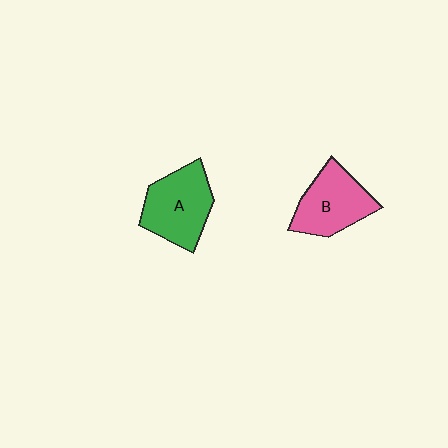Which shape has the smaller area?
Shape B (pink).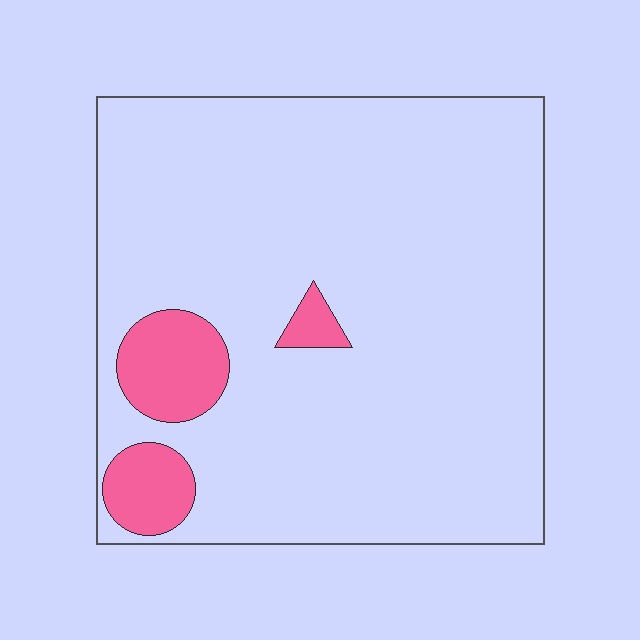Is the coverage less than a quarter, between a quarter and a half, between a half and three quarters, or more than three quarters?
Less than a quarter.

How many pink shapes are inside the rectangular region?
3.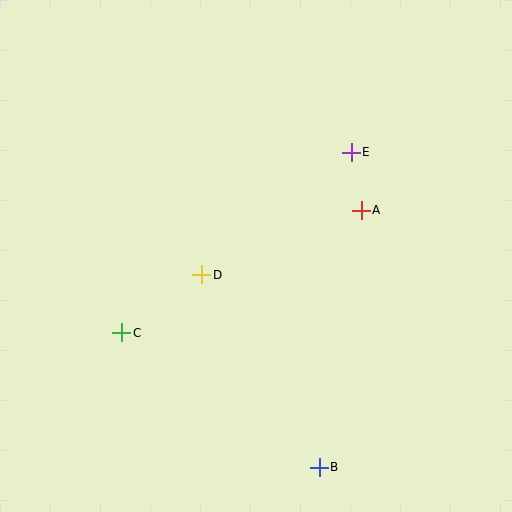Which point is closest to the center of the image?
Point D at (202, 275) is closest to the center.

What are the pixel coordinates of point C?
Point C is at (122, 333).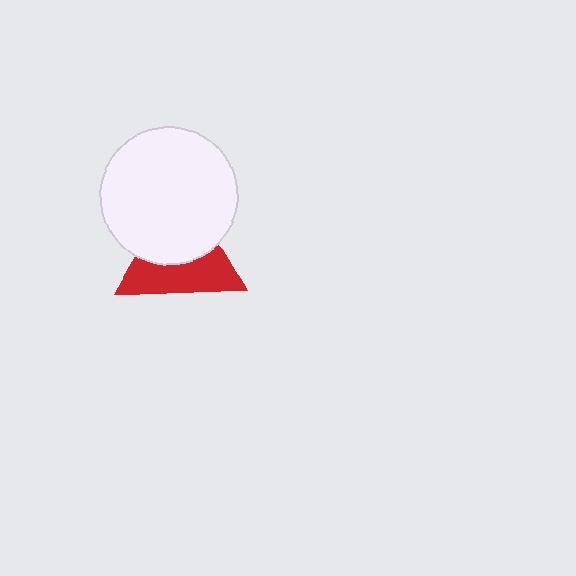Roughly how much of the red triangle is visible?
About half of it is visible (roughly 50%).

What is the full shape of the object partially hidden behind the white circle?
The partially hidden object is a red triangle.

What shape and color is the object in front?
The object in front is a white circle.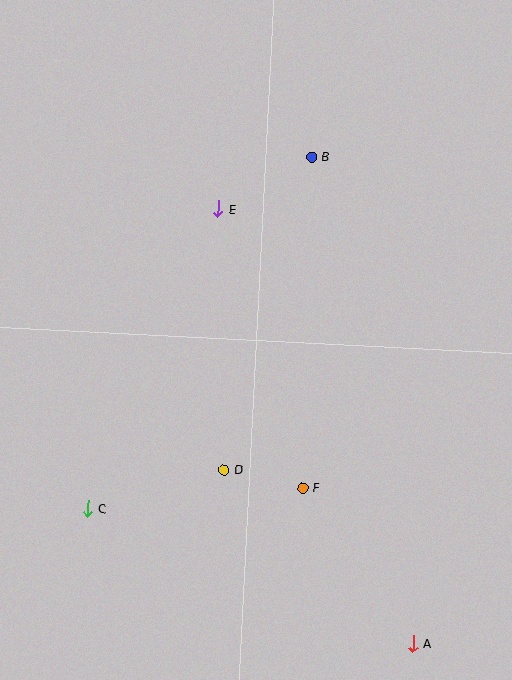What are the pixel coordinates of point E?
Point E is at (218, 208).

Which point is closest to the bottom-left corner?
Point C is closest to the bottom-left corner.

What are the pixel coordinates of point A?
Point A is at (413, 643).